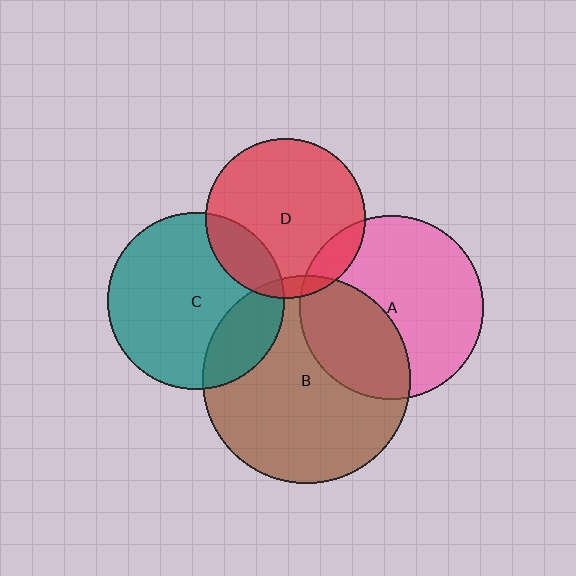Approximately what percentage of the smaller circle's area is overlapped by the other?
Approximately 20%.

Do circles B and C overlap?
Yes.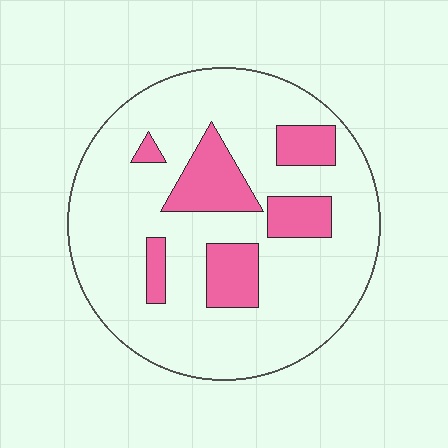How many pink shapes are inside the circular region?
6.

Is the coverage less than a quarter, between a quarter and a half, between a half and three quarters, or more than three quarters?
Less than a quarter.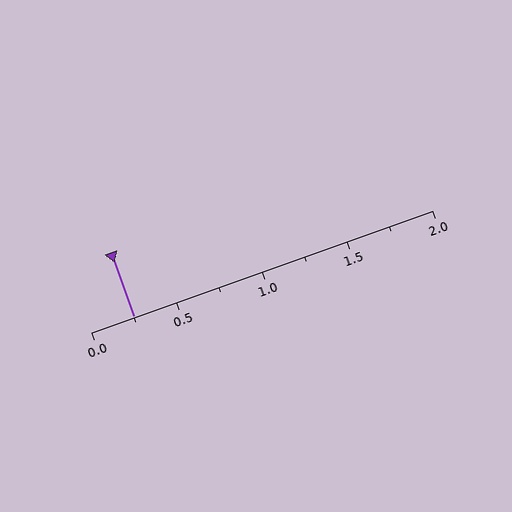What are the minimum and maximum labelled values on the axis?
The axis runs from 0.0 to 2.0.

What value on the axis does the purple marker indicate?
The marker indicates approximately 0.25.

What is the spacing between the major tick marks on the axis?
The major ticks are spaced 0.5 apart.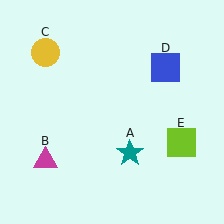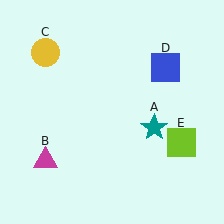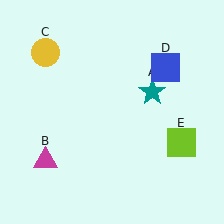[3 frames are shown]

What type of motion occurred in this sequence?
The teal star (object A) rotated counterclockwise around the center of the scene.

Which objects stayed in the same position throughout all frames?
Magenta triangle (object B) and yellow circle (object C) and blue square (object D) and lime square (object E) remained stationary.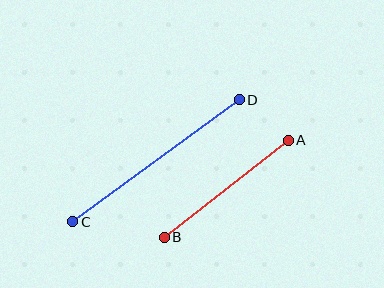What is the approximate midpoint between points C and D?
The midpoint is at approximately (156, 161) pixels.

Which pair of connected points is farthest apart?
Points C and D are farthest apart.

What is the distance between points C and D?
The distance is approximately 206 pixels.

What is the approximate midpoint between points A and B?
The midpoint is at approximately (226, 189) pixels.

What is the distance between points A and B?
The distance is approximately 157 pixels.